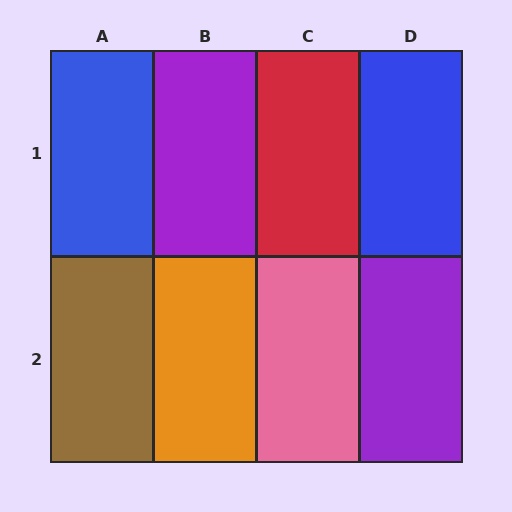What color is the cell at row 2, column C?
Pink.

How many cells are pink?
1 cell is pink.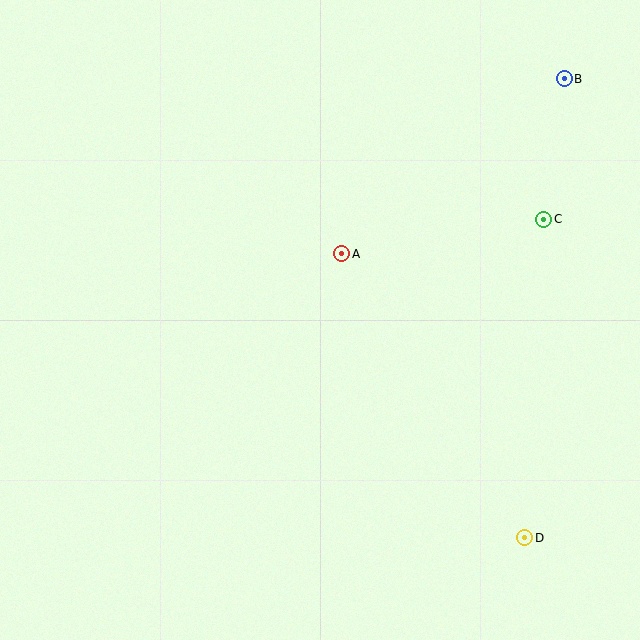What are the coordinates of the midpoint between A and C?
The midpoint between A and C is at (443, 236).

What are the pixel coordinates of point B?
Point B is at (564, 79).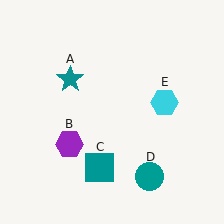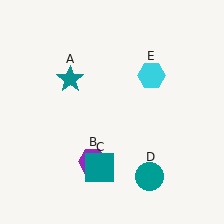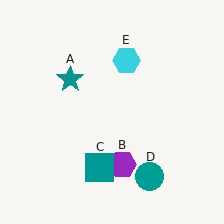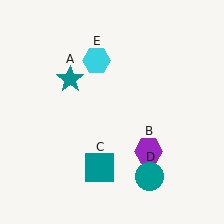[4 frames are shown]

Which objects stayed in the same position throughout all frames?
Teal star (object A) and teal square (object C) and teal circle (object D) remained stationary.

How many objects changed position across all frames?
2 objects changed position: purple hexagon (object B), cyan hexagon (object E).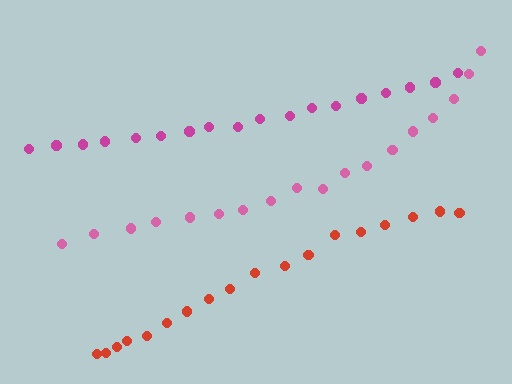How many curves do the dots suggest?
There are 3 distinct paths.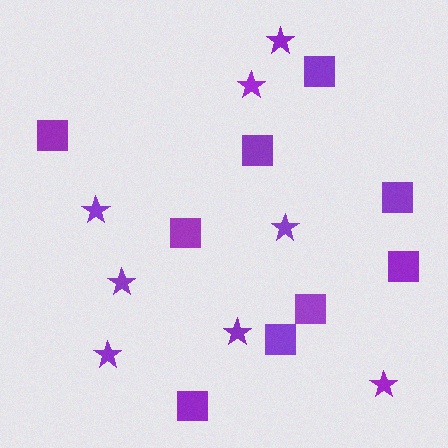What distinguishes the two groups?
There are 2 groups: one group of stars (8) and one group of squares (9).